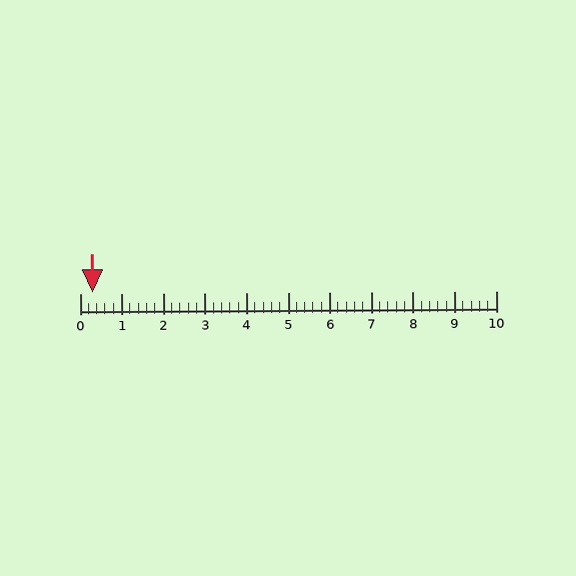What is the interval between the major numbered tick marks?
The major tick marks are spaced 1 units apart.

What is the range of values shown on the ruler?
The ruler shows values from 0 to 10.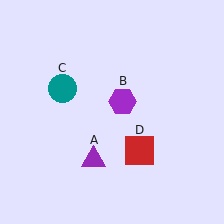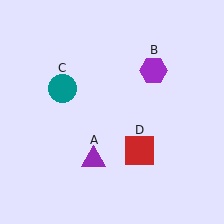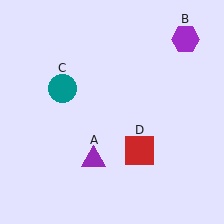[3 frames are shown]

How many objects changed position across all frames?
1 object changed position: purple hexagon (object B).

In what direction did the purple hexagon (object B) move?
The purple hexagon (object B) moved up and to the right.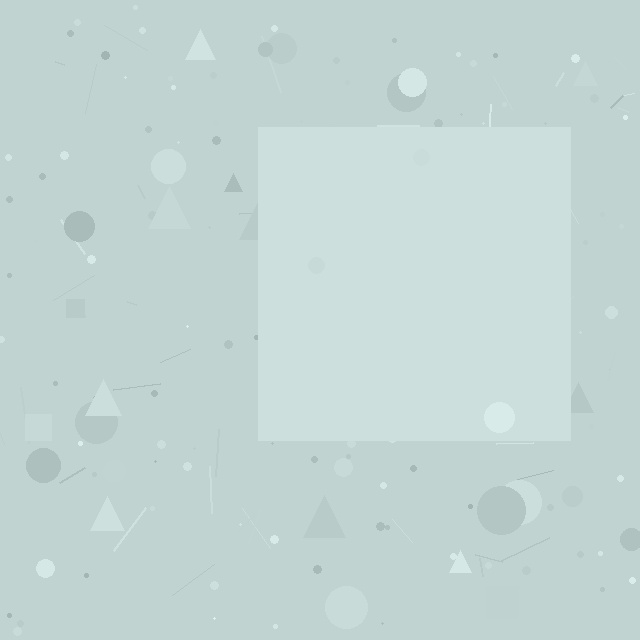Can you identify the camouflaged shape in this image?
The camouflaged shape is a square.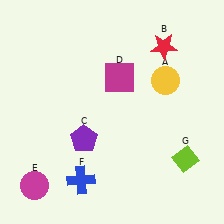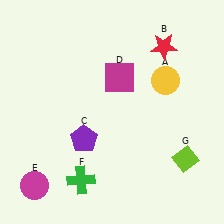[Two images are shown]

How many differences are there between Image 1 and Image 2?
There is 1 difference between the two images.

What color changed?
The cross (F) changed from blue in Image 1 to green in Image 2.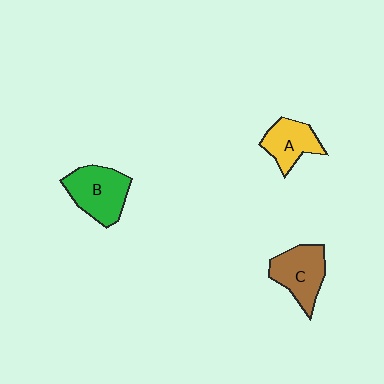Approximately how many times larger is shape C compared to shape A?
Approximately 1.3 times.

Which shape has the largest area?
Shape B (green).